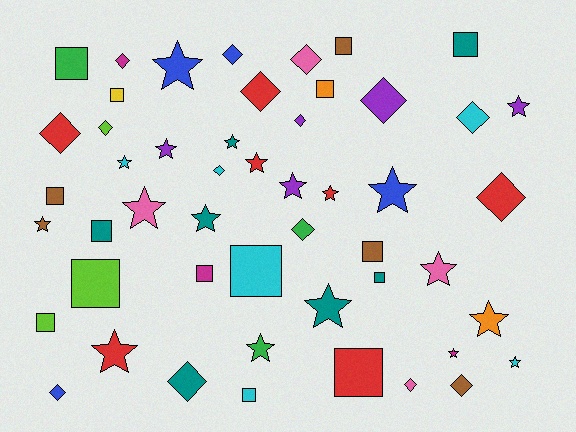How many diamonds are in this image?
There are 16 diamonds.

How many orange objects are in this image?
There are 2 orange objects.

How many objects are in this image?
There are 50 objects.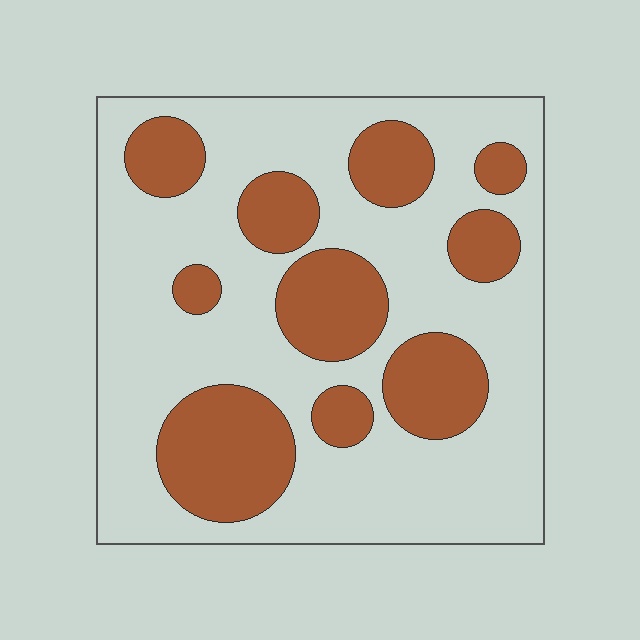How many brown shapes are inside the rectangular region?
10.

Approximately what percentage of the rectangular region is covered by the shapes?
Approximately 30%.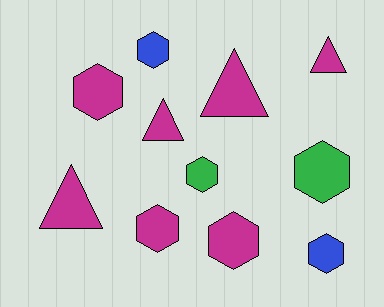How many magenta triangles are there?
There are 4 magenta triangles.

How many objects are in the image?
There are 11 objects.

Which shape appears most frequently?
Hexagon, with 7 objects.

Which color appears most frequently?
Magenta, with 7 objects.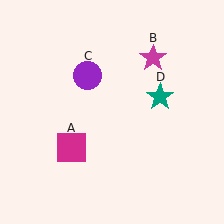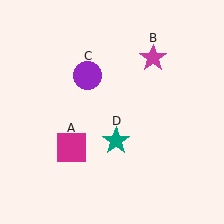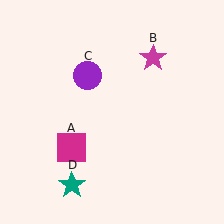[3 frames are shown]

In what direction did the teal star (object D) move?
The teal star (object D) moved down and to the left.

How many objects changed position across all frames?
1 object changed position: teal star (object D).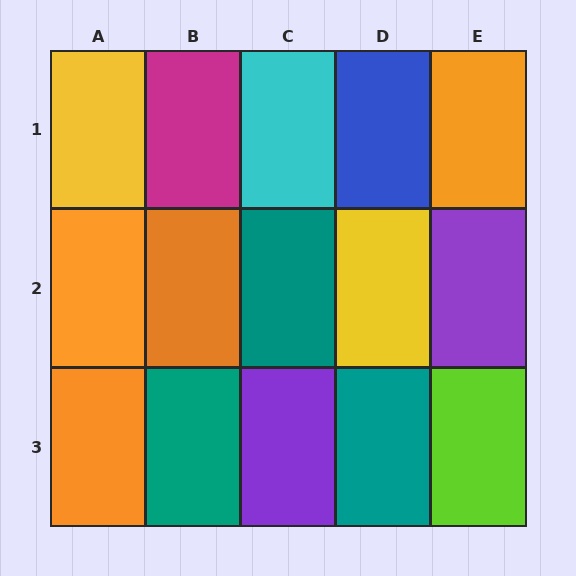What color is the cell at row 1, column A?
Yellow.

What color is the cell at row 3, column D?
Teal.